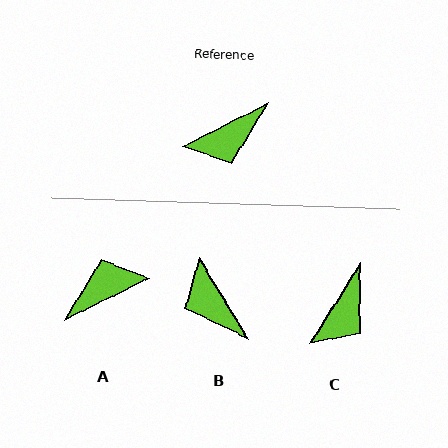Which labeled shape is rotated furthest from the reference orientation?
A, about 180 degrees away.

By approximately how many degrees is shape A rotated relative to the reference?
Approximately 180 degrees counter-clockwise.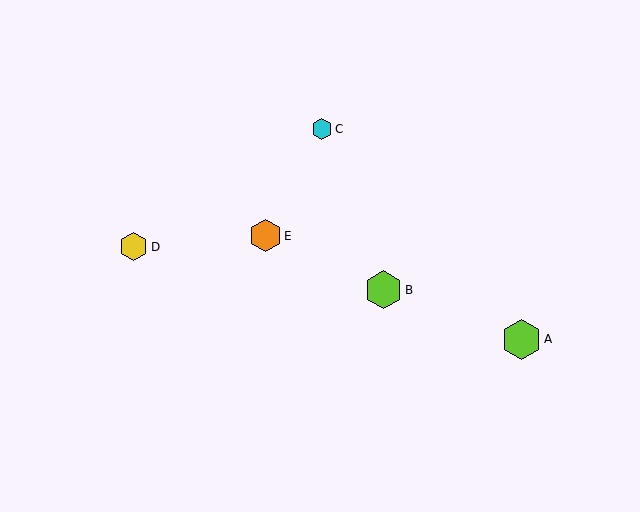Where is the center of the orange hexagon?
The center of the orange hexagon is at (266, 236).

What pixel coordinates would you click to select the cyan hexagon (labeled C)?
Click at (322, 129) to select the cyan hexagon C.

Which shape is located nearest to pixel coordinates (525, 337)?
The lime hexagon (labeled A) at (522, 339) is nearest to that location.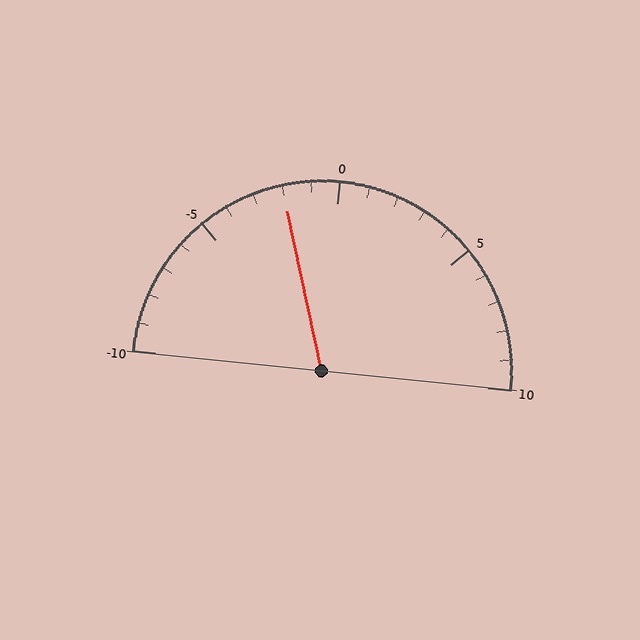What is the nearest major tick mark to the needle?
The nearest major tick mark is 0.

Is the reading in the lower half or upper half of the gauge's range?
The reading is in the lower half of the range (-10 to 10).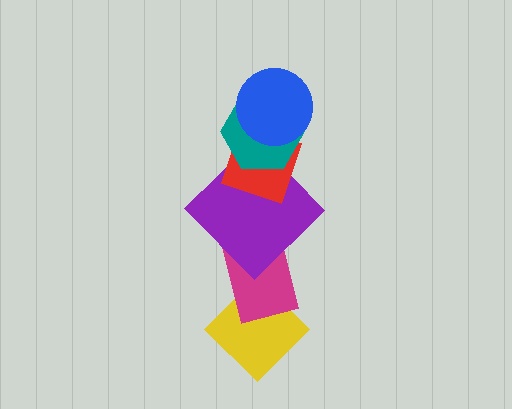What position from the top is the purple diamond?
The purple diamond is 4th from the top.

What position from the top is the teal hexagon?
The teal hexagon is 2nd from the top.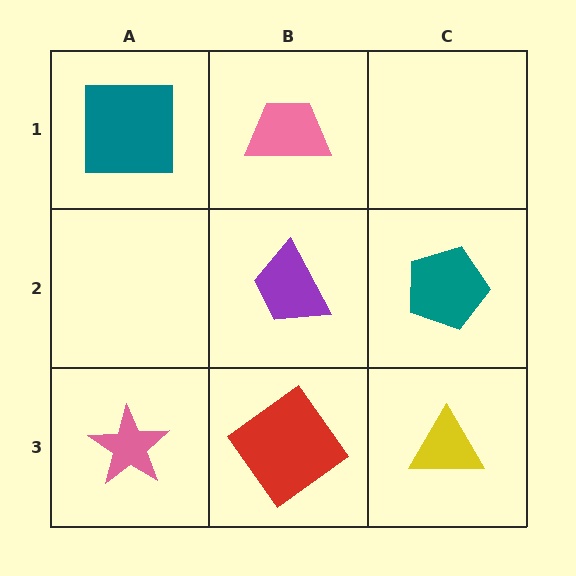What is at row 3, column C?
A yellow triangle.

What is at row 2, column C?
A teal pentagon.